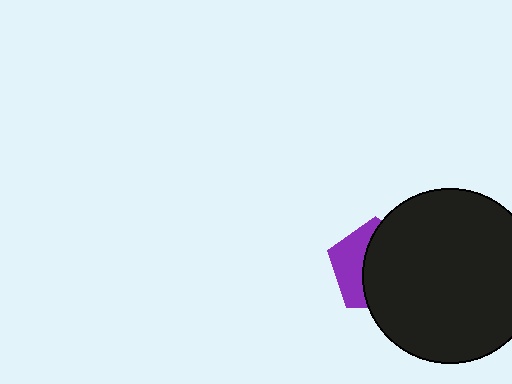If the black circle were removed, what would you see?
You would see the complete purple pentagon.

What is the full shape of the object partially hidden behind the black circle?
The partially hidden object is a purple pentagon.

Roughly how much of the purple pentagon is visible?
A small part of it is visible (roughly 37%).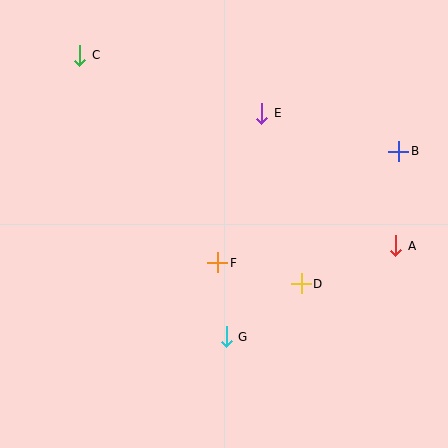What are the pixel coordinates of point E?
Point E is at (262, 113).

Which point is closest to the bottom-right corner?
Point A is closest to the bottom-right corner.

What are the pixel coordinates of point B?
Point B is at (399, 151).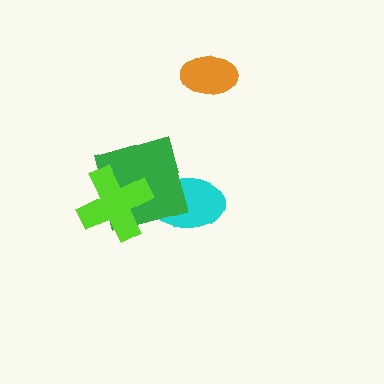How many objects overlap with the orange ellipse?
0 objects overlap with the orange ellipse.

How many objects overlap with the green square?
2 objects overlap with the green square.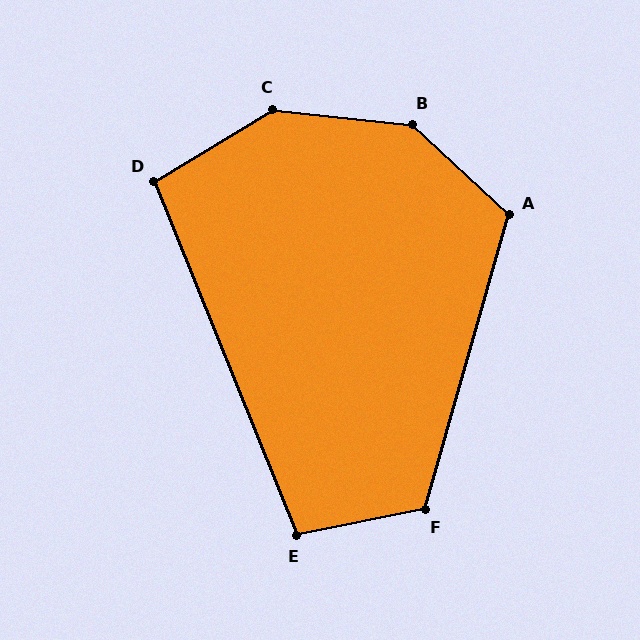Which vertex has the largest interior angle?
B, at approximately 143 degrees.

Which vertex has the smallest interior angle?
D, at approximately 100 degrees.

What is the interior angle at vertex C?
Approximately 142 degrees (obtuse).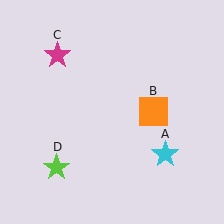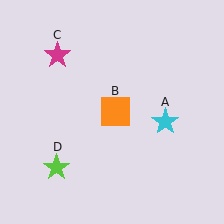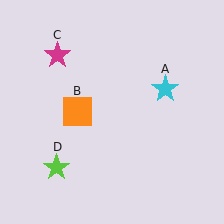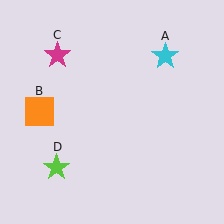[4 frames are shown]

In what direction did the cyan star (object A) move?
The cyan star (object A) moved up.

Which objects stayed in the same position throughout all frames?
Magenta star (object C) and lime star (object D) remained stationary.